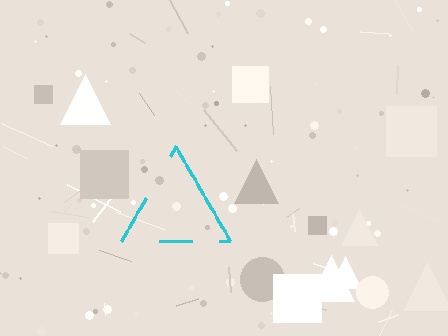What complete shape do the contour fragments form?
The contour fragments form a triangle.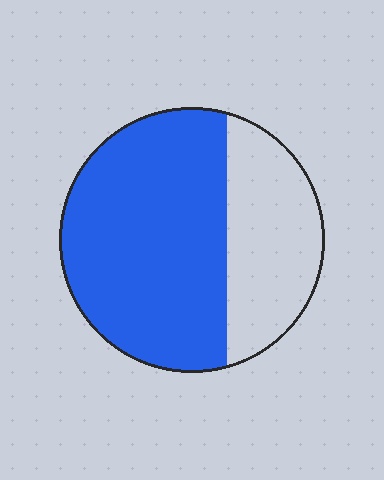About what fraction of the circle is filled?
About two thirds (2/3).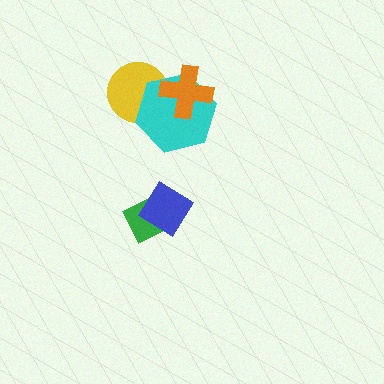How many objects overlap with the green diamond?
1 object overlaps with the green diamond.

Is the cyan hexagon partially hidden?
Yes, it is partially covered by another shape.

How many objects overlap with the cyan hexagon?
2 objects overlap with the cyan hexagon.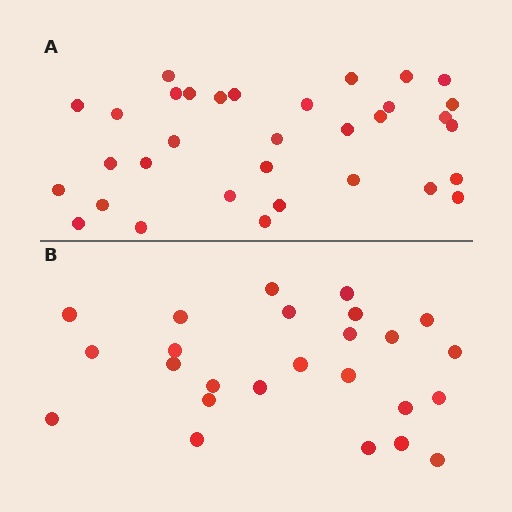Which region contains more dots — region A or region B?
Region A (the top region) has more dots.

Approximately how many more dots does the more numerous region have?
Region A has roughly 8 or so more dots than region B.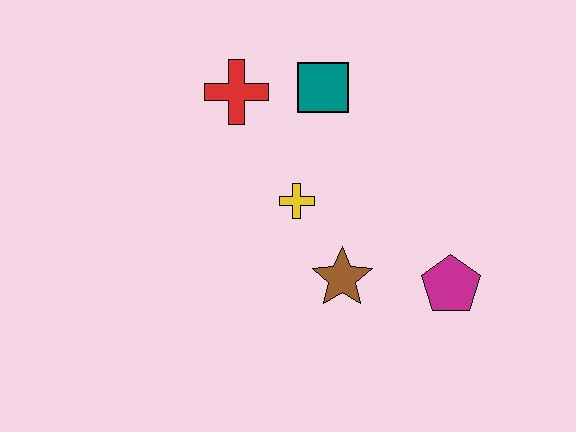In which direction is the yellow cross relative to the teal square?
The yellow cross is below the teal square.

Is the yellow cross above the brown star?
Yes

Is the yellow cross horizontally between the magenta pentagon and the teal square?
No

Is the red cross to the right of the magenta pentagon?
No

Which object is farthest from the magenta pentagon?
The red cross is farthest from the magenta pentagon.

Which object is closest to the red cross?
The teal square is closest to the red cross.